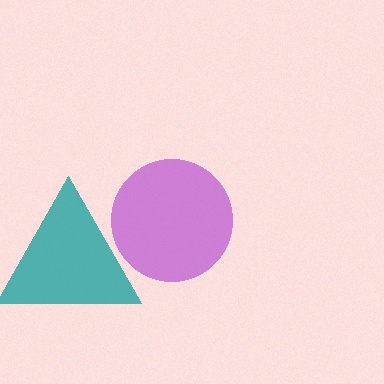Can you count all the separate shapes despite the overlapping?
Yes, there are 2 separate shapes.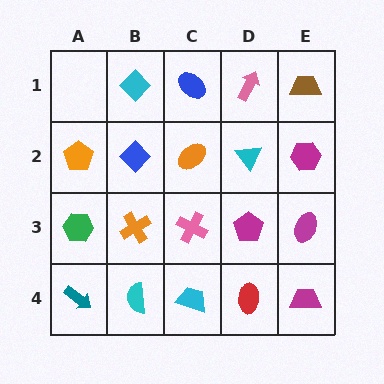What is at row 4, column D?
A red ellipse.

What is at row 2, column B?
A blue diamond.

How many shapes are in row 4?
5 shapes.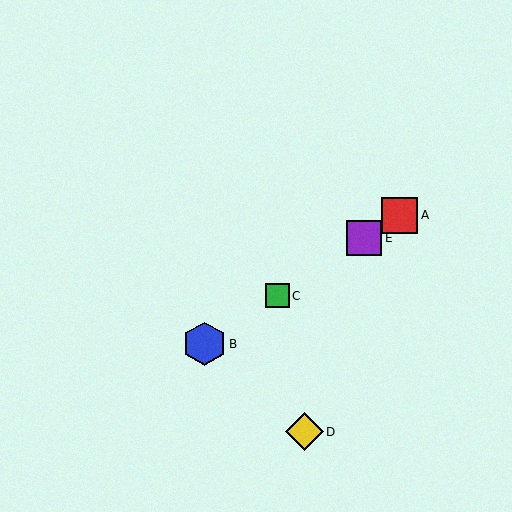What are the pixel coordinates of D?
Object D is at (304, 432).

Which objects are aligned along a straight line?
Objects A, B, C, E are aligned along a straight line.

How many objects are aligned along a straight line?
4 objects (A, B, C, E) are aligned along a straight line.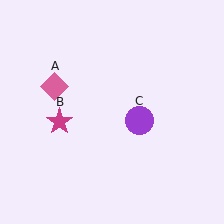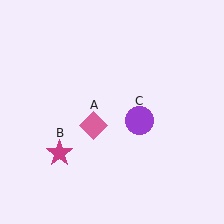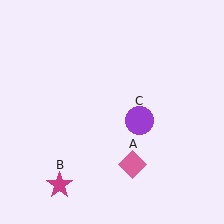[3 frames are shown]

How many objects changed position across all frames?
2 objects changed position: pink diamond (object A), magenta star (object B).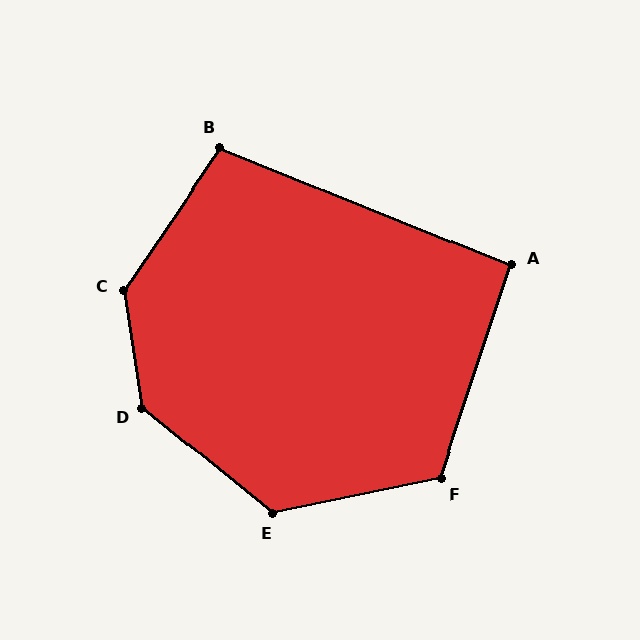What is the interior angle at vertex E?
Approximately 129 degrees (obtuse).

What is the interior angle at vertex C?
Approximately 137 degrees (obtuse).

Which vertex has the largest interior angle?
D, at approximately 138 degrees.